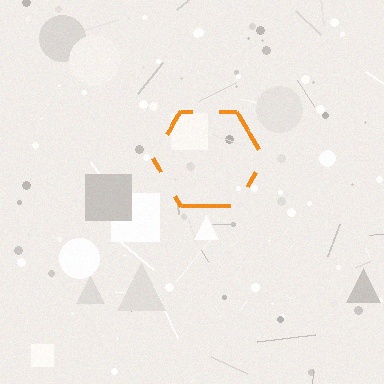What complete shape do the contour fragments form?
The contour fragments form a hexagon.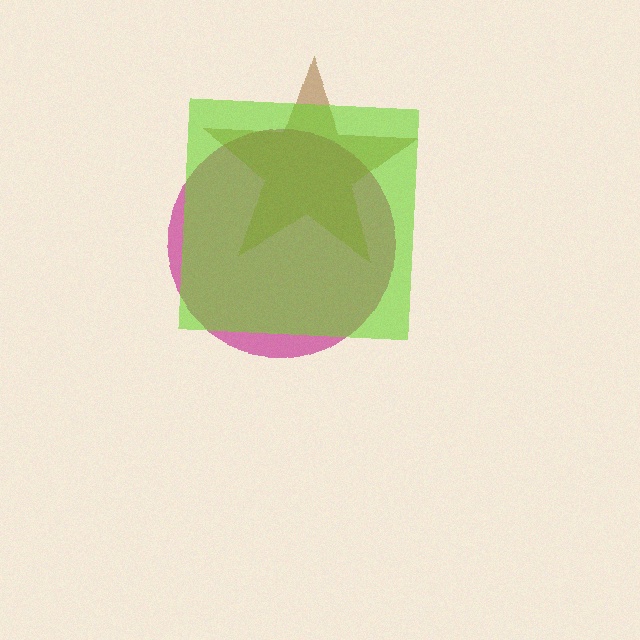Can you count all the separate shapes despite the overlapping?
Yes, there are 3 separate shapes.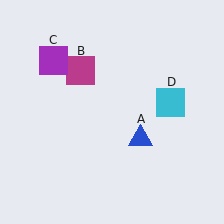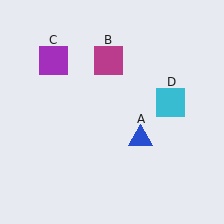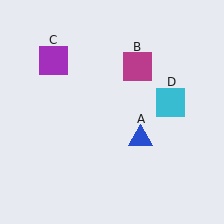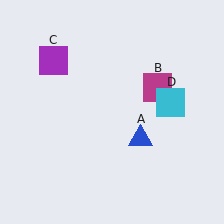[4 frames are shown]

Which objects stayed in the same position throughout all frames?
Blue triangle (object A) and purple square (object C) and cyan square (object D) remained stationary.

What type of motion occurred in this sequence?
The magenta square (object B) rotated clockwise around the center of the scene.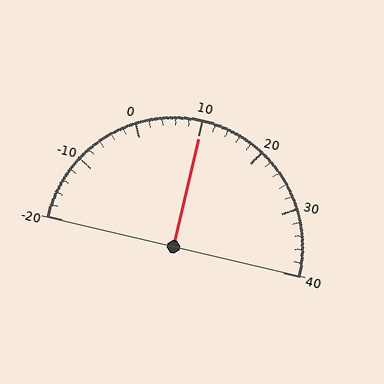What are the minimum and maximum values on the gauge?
The gauge ranges from -20 to 40.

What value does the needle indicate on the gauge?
The needle indicates approximately 10.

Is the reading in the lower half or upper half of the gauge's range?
The reading is in the upper half of the range (-20 to 40).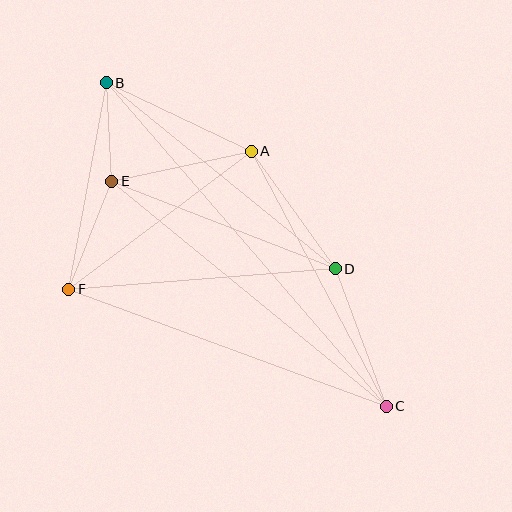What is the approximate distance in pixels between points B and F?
The distance between B and F is approximately 210 pixels.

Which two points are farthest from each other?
Points B and C are farthest from each other.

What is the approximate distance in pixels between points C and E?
The distance between C and E is approximately 355 pixels.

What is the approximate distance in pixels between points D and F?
The distance between D and F is approximately 267 pixels.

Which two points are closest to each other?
Points B and E are closest to each other.